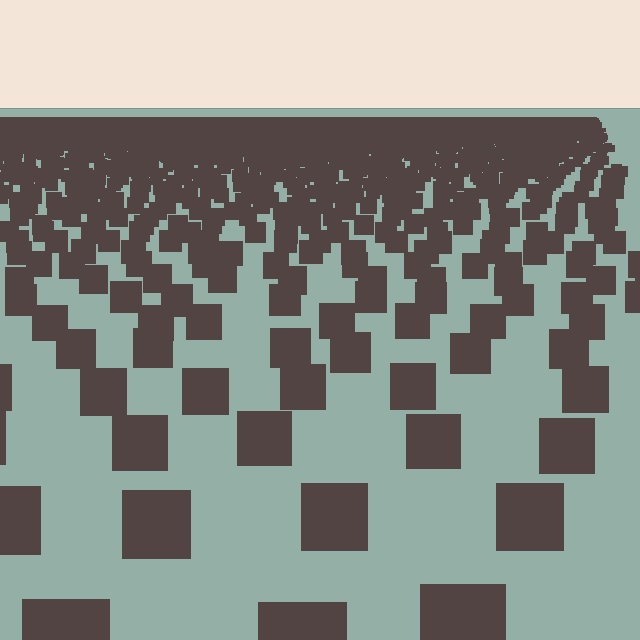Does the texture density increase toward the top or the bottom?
Density increases toward the top.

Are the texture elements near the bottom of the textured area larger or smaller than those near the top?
Larger. Near the bottom, elements are closer to the viewer and appear at a bigger on-screen size.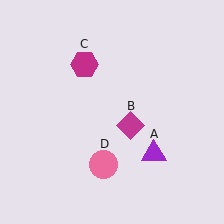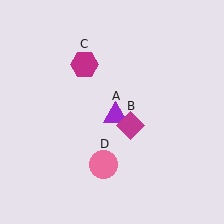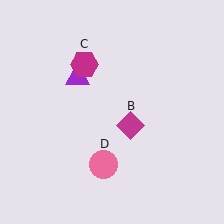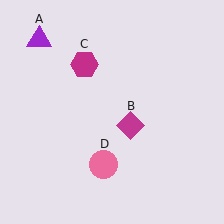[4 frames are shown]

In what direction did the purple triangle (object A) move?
The purple triangle (object A) moved up and to the left.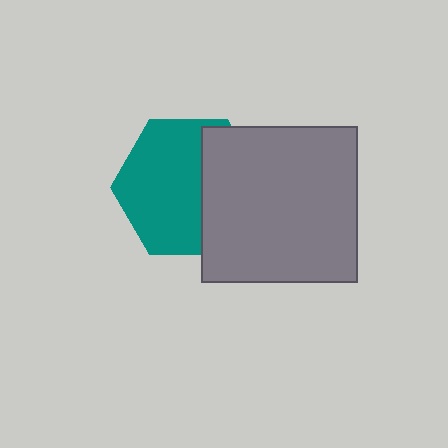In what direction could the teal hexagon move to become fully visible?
The teal hexagon could move left. That would shift it out from behind the gray square entirely.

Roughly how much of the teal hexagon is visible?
About half of it is visible (roughly 62%).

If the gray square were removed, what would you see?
You would see the complete teal hexagon.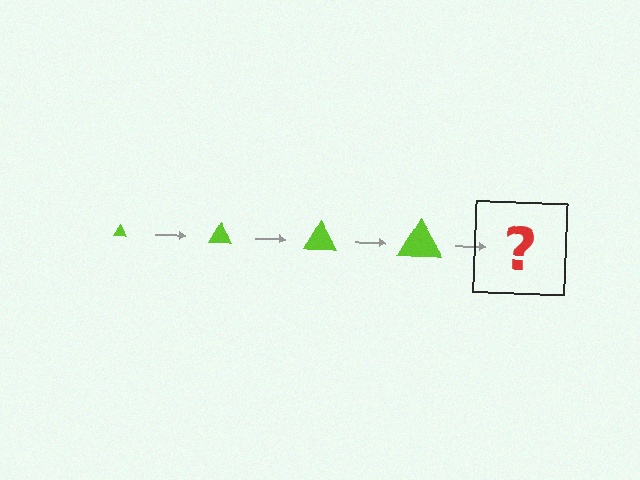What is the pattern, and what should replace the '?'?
The pattern is that the triangle gets progressively larger each step. The '?' should be a lime triangle, larger than the previous one.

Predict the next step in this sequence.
The next step is a lime triangle, larger than the previous one.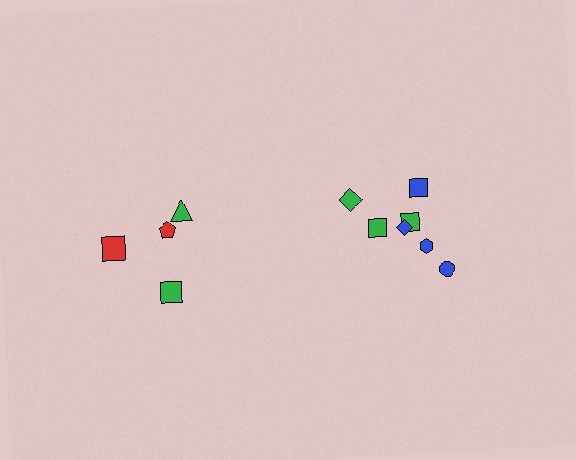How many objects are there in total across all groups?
There are 11 objects.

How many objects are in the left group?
There are 4 objects.